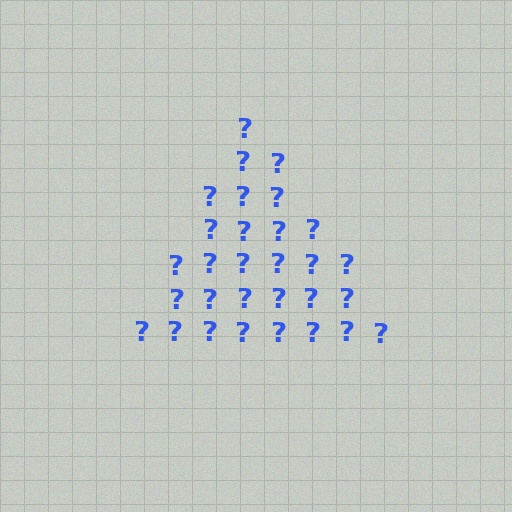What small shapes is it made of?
It is made of small question marks.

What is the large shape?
The large shape is a triangle.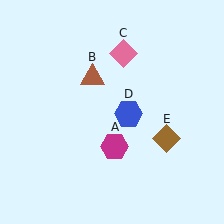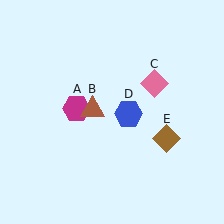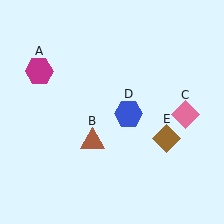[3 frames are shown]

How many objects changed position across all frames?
3 objects changed position: magenta hexagon (object A), brown triangle (object B), pink diamond (object C).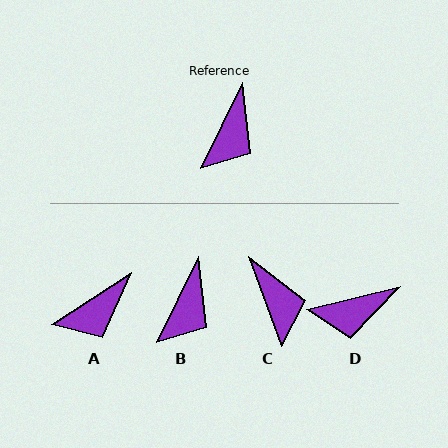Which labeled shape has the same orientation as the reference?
B.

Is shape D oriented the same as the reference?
No, it is off by about 50 degrees.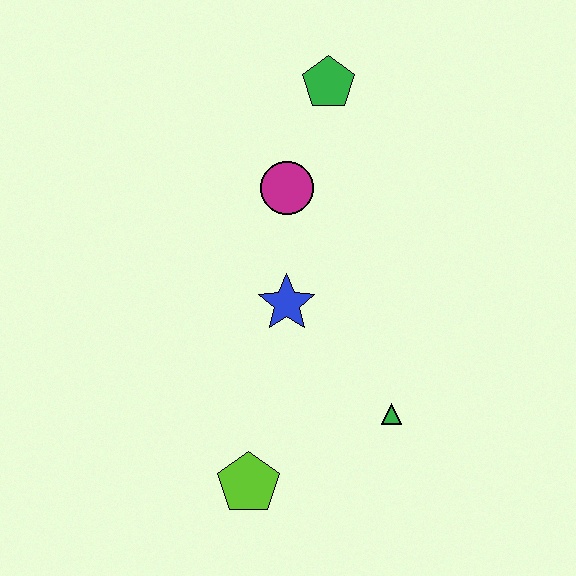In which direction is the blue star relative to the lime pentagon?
The blue star is above the lime pentagon.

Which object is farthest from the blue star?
The green pentagon is farthest from the blue star.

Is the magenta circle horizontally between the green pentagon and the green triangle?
No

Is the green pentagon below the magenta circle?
No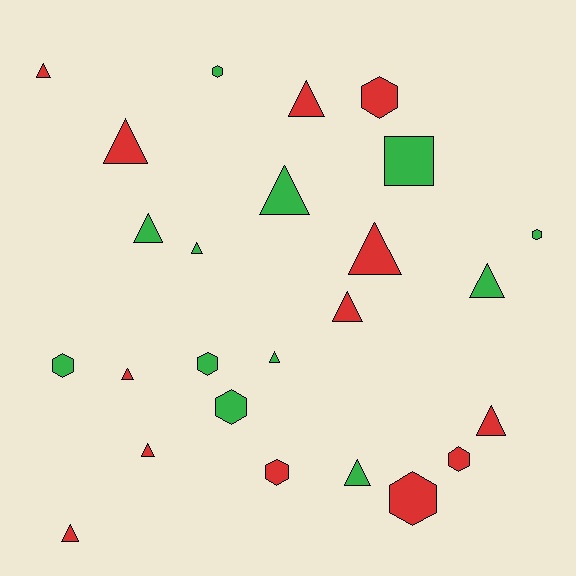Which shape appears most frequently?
Triangle, with 15 objects.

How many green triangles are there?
There are 6 green triangles.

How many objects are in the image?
There are 25 objects.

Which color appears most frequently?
Red, with 13 objects.